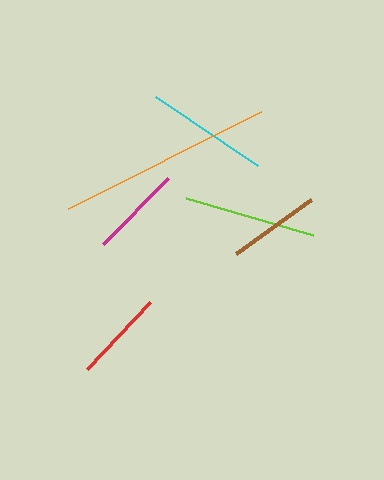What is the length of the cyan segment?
The cyan segment is approximately 123 pixels long.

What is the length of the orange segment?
The orange segment is approximately 216 pixels long.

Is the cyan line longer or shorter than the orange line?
The orange line is longer than the cyan line.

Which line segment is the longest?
The orange line is the longest at approximately 216 pixels.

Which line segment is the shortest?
The brown line is the shortest at approximately 92 pixels.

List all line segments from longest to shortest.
From longest to shortest: orange, lime, cyan, magenta, red, brown.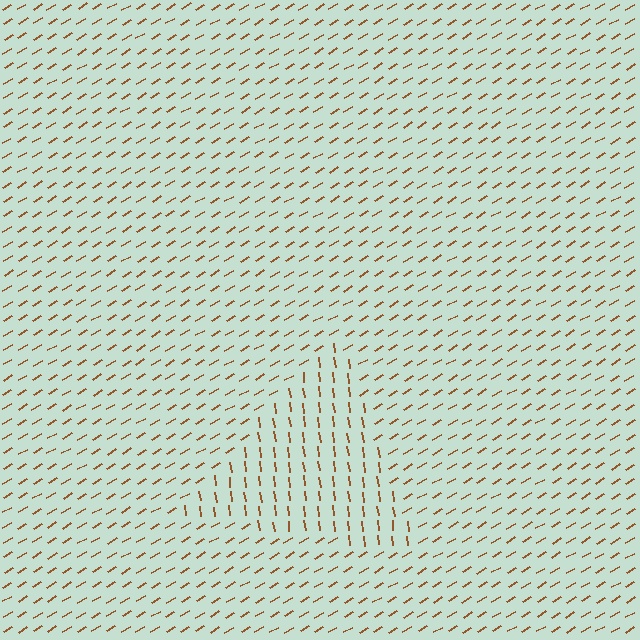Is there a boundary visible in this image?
Yes, there is a texture boundary formed by a change in line orientation.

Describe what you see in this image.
The image is filled with small brown line segments. A triangle region in the image has lines oriented differently from the surrounding lines, creating a visible texture boundary.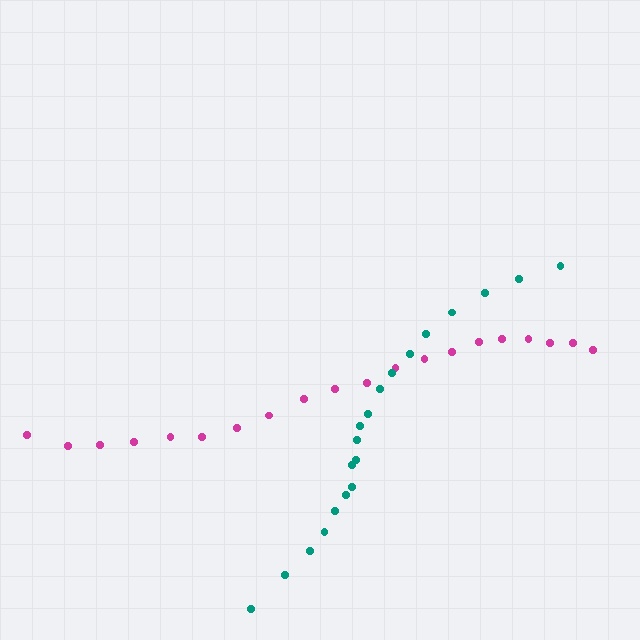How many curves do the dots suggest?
There are 2 distinct paths.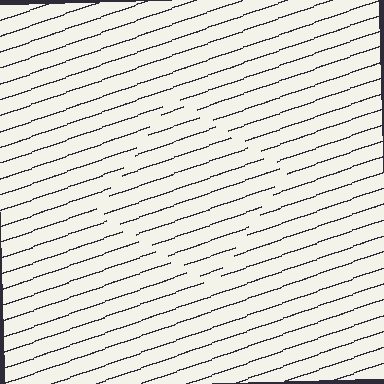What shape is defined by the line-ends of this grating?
An illusory square. The interior of the shape contains the same grating, shifted by half a period — the contour is defined by the phase discontinuity where line-ends from the inner and outer gratings abut.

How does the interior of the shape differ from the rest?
The interior of the shape contains the same grating, shifted by half a period — the contour is defined by the phase discontinuity where line-ends from the inner and outer gratings abut.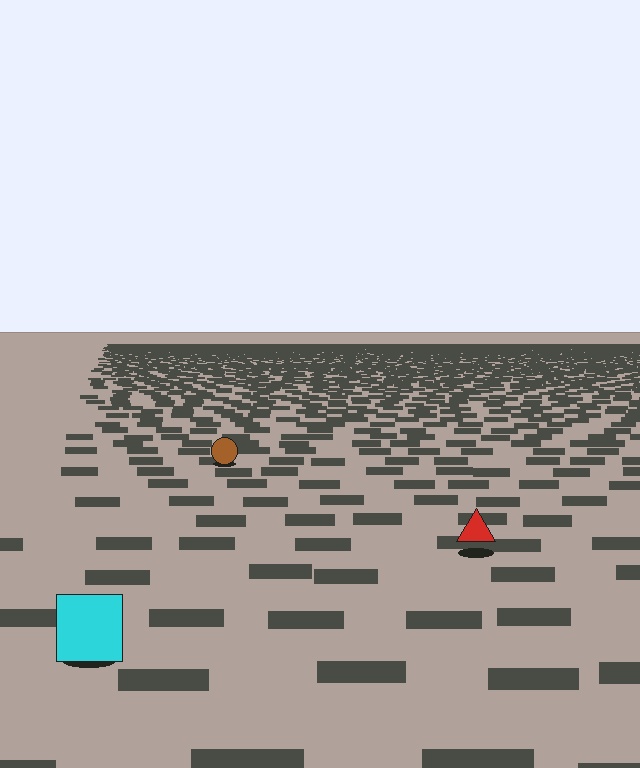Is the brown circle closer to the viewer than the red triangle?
No. The red triangle is closer — you can tell from the texture gradient: the ground texture is coarser near it.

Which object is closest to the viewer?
The cyan square is closest. The texture marks near it are larger and more spread out.